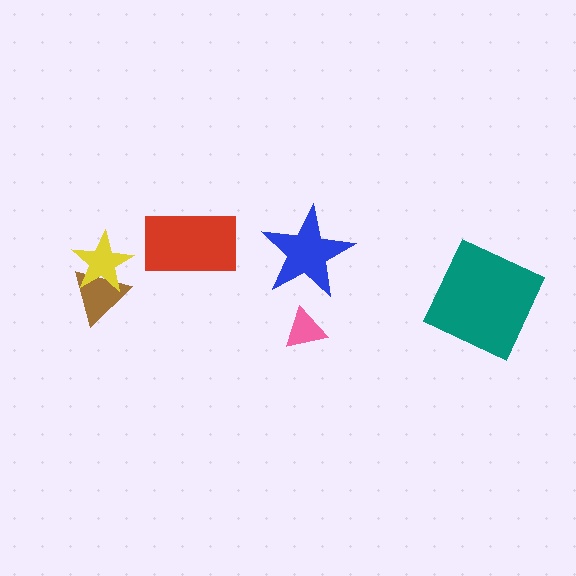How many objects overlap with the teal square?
0 objects overlap with the teal square.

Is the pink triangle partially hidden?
No, no other shape covers it.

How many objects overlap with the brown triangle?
1 object overlaps with the brown triangle.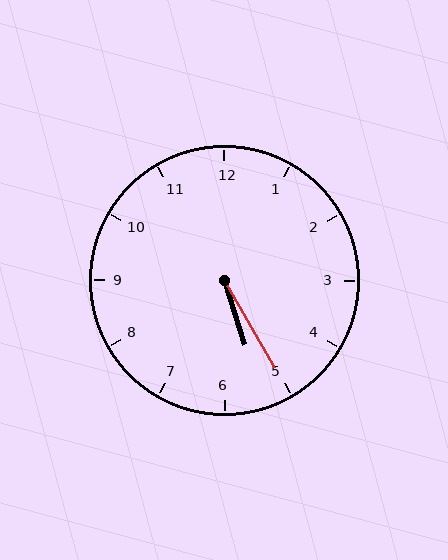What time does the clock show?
5:25.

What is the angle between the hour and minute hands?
Approximately 12 degrees.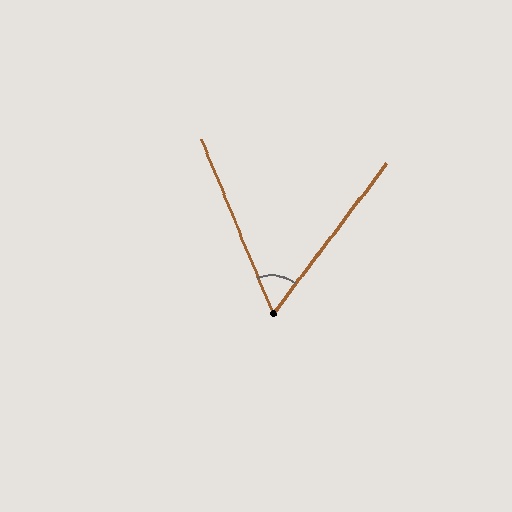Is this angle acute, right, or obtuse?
It is acute.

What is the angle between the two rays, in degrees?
Approximately 59 degrees.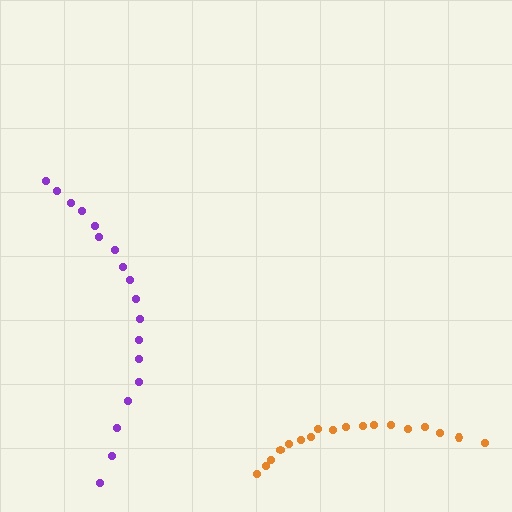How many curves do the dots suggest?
There are 2 distinct paths.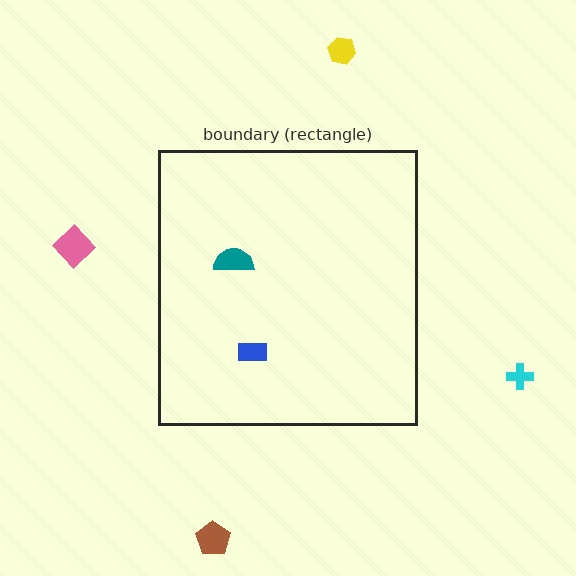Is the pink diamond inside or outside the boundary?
Outside.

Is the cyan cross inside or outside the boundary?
Outside.